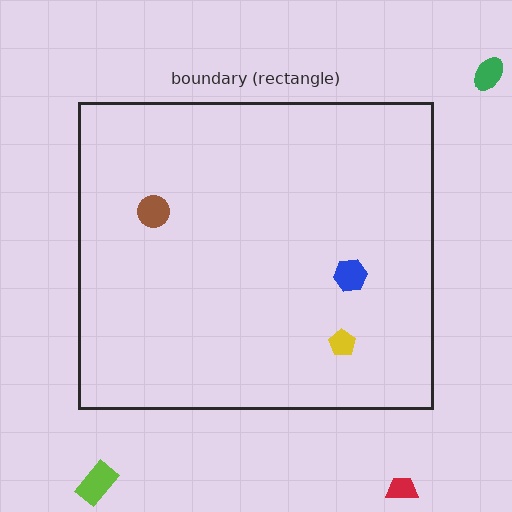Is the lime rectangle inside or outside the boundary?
Outside.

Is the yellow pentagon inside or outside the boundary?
Inside.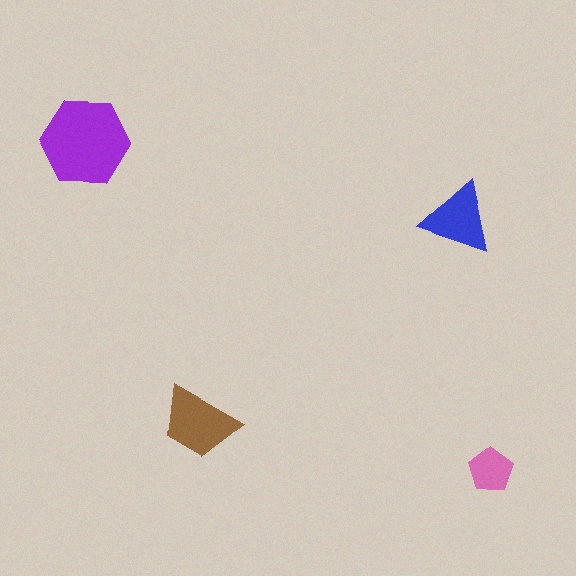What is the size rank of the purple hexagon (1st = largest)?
1st.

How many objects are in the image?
There are 4 objects in the image.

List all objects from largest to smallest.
The purple hexagon, the brown trapezoid, the blue triangle, the pink pentagon.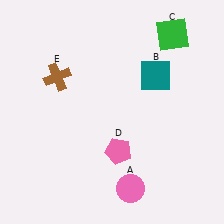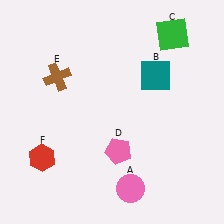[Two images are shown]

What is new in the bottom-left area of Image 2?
A red hexagon (F) was added in the bottom-left area of Image 2.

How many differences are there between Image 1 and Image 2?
There is 1 difference between the two images.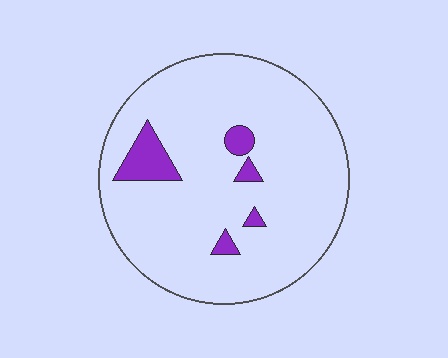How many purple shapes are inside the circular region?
5.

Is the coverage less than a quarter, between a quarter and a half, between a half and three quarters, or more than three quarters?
Less than a quarter.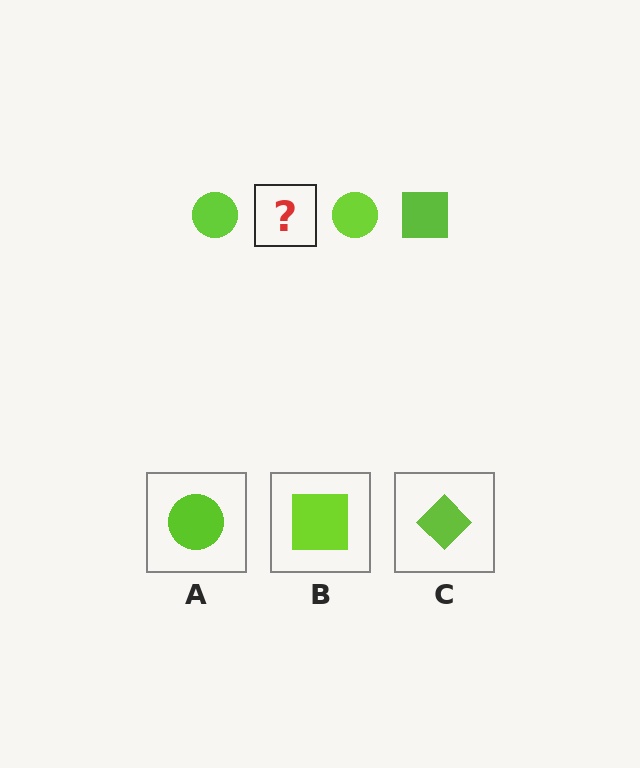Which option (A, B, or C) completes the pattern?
B.